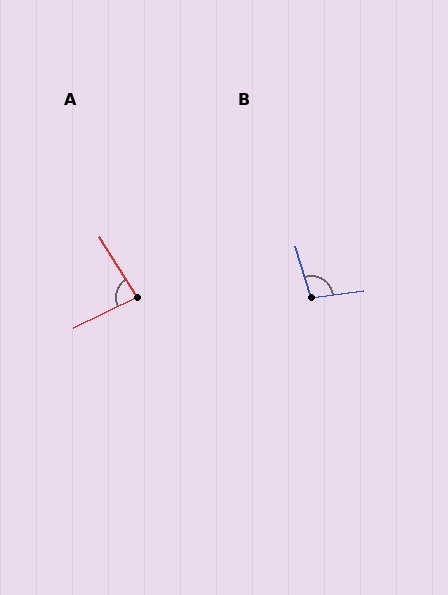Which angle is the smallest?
A, at approximately 84 degrees.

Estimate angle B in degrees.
Approximately 100 degrees.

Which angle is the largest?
B, at approximately 100 degrees.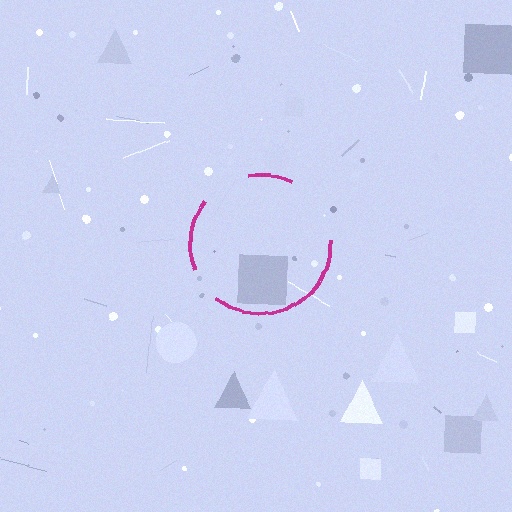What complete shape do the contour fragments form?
The contour fragments form a circle.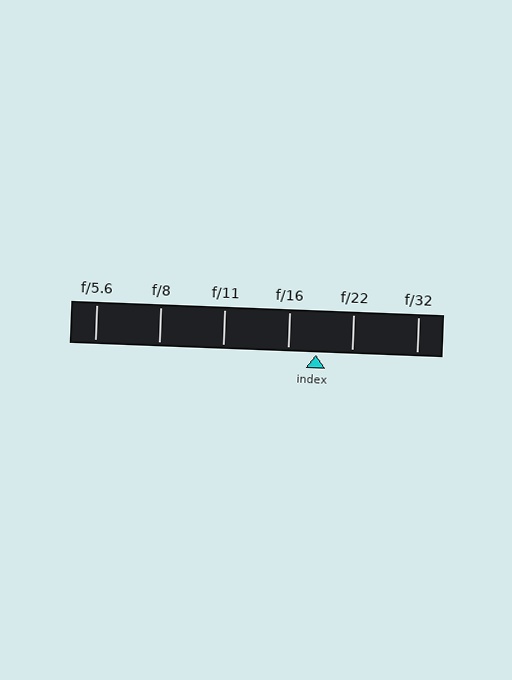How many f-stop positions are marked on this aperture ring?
There are 6 f-stop positions marked.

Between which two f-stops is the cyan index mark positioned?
The index mark is between f/16 and f/22.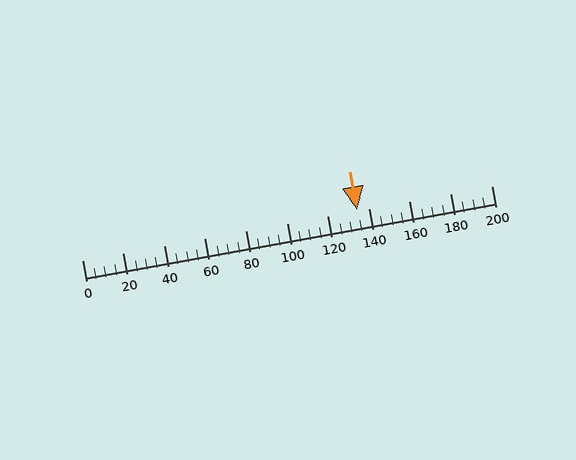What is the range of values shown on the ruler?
The ruler shows values from 0 to 200.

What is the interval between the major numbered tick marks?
The major tick marks are spaced 20 units apart.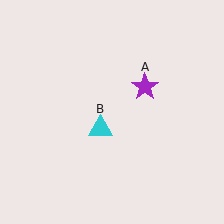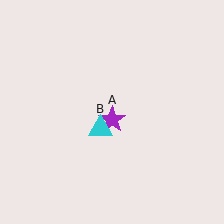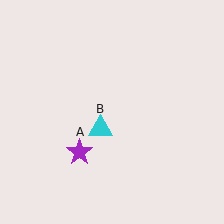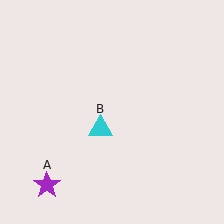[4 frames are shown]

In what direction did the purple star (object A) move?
The purple star (object A) moved down and to the left.